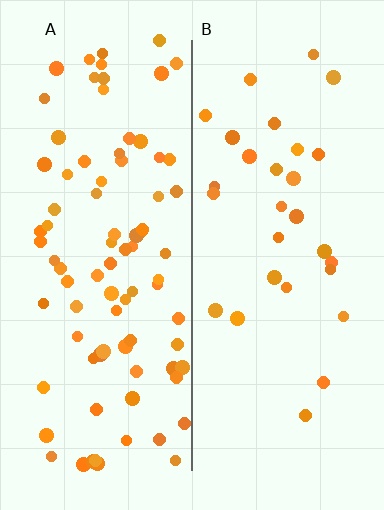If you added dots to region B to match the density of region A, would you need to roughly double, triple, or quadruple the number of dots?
Approximately triple.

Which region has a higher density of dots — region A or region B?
A (the left).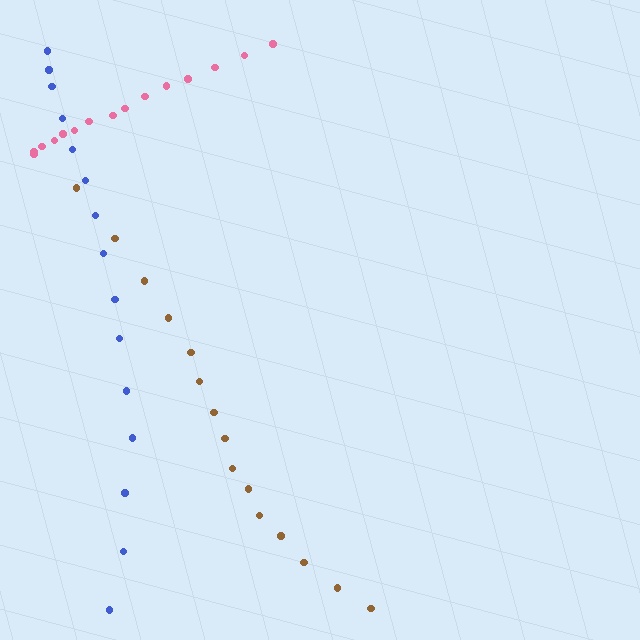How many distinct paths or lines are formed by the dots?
There are 3 distinct paths.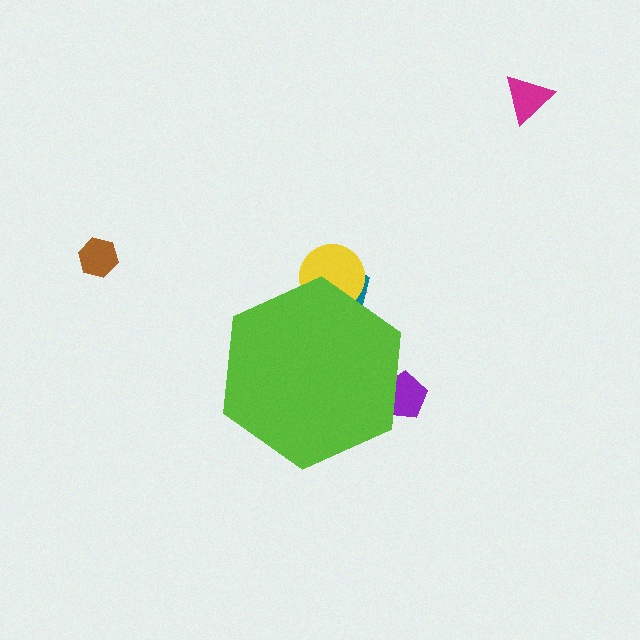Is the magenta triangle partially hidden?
No, the magenta triangle is fully visible.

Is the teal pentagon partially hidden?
Yes, the teal pentagon is partially hidden behind the lime hexagon.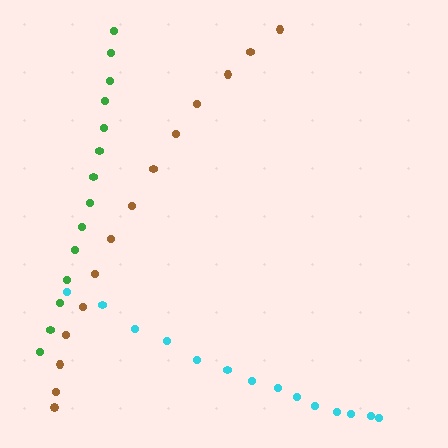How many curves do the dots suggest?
There are 3 distinct paths.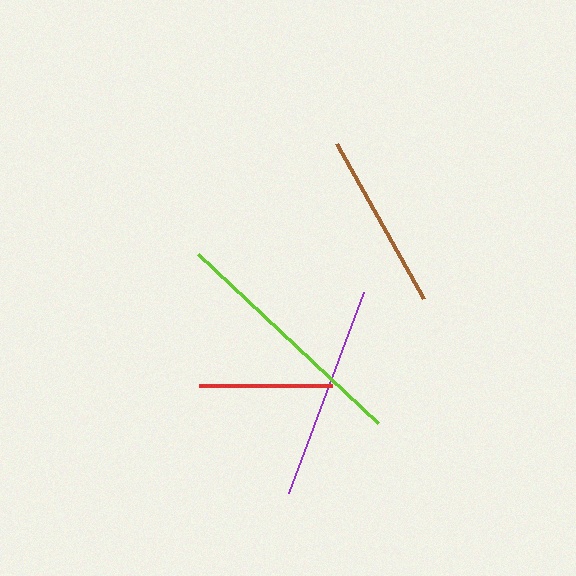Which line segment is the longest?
The lime line is the longest at approximately 247 pixels.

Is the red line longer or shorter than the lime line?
The lime line is longer than the red line.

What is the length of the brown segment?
The brown segment is approximately 178 pixels long.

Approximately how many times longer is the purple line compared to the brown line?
The purple line is approximately 1.2 times the length of the brown line.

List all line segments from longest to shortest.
From longest to shortest: lime, purple, brown, red.